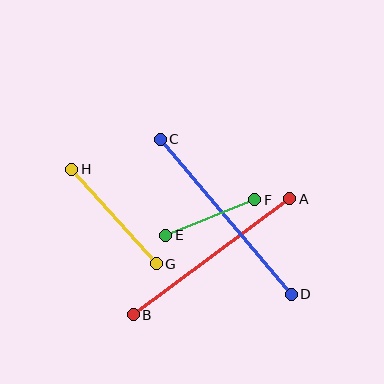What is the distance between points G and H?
The distance is approximately 127 pixels.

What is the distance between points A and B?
The distance is approximately 194 pixels.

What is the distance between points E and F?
The distance is approximately 96 pixels.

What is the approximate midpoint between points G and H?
The midpoint is at approximately (114, 216) pixels.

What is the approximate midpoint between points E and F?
The midpoint is at approximately (210, 218) pixels.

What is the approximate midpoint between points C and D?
The midpoint is at approximately (226, 217) pixels.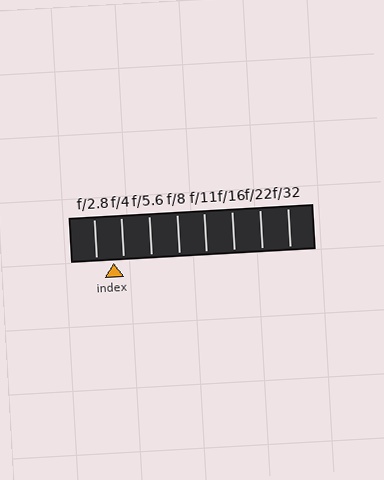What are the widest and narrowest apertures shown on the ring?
The widest aperture shown is f/2.8 and the narrowest is f/32.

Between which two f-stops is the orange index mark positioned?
The index mark is between f/2.8 and f/4.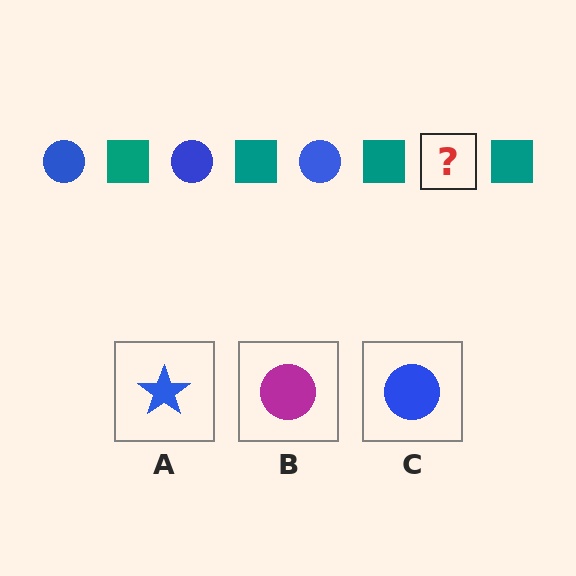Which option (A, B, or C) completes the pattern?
C.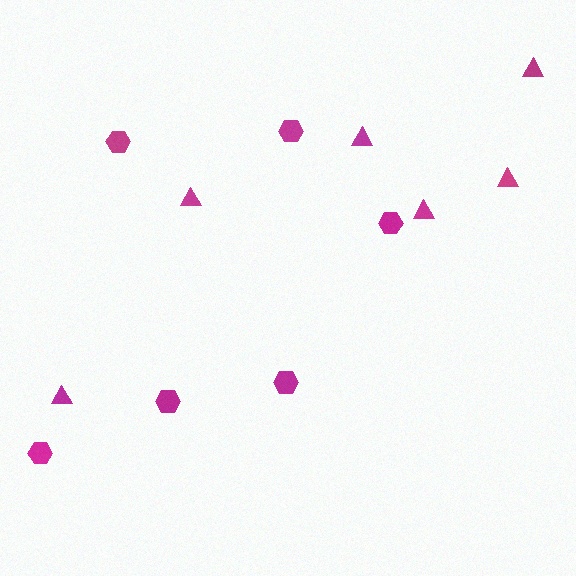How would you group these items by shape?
There are 2 groups: one group of hexagons (6) and one group of triangles (6).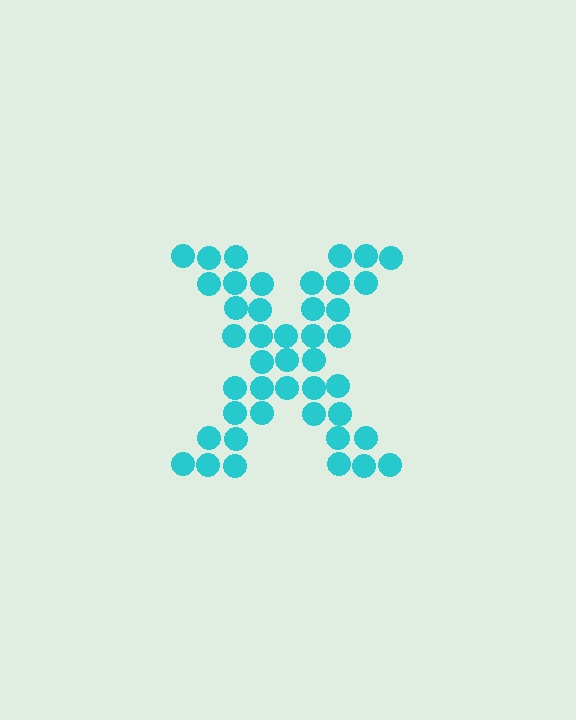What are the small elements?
The small elements are circles.